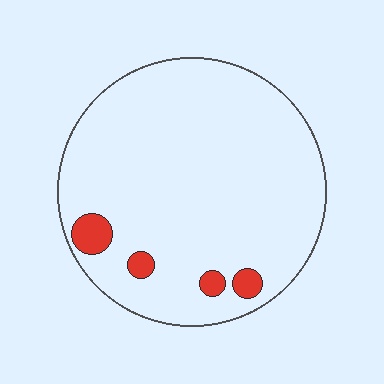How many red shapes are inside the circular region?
4.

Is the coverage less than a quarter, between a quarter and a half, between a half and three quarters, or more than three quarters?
Less than a quarter.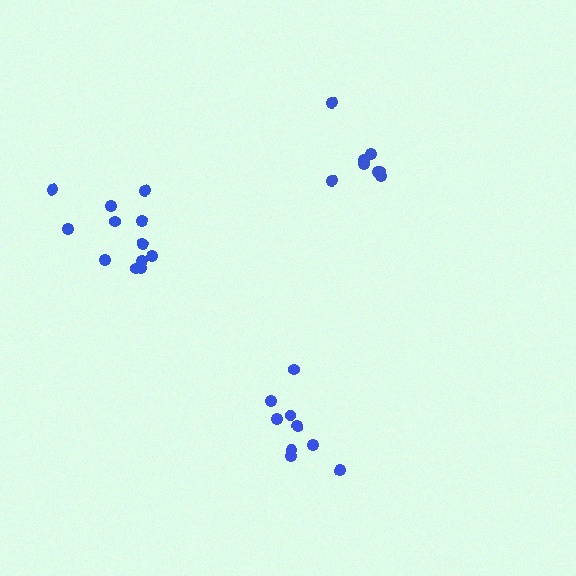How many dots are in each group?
Group 1: 8 dots, Group 2: 9 dots, Group 3: 12 dots (29 total).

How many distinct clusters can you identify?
There are 3 distinct clusters.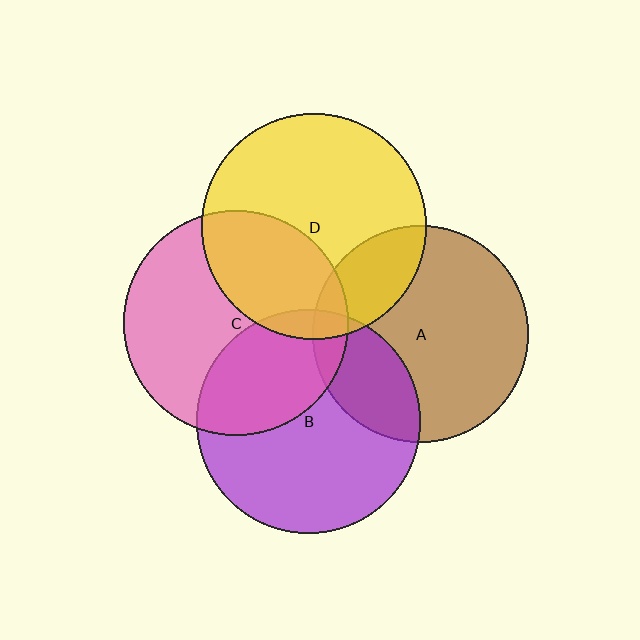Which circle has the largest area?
Circle D (yellow).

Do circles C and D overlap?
Yes.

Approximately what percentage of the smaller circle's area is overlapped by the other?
Approximately 35%.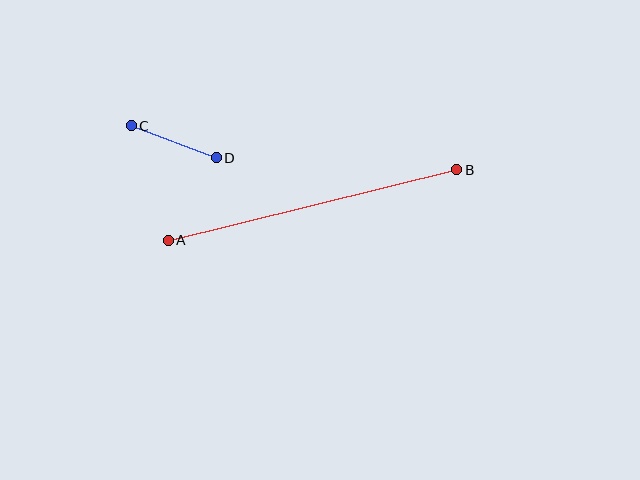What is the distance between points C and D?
The distance is approximately 91 pixels.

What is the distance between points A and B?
The distance is approximately 297 pixels.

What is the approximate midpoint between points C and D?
The midpoint is at approximately (174, 142) pixels.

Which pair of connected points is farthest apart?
Points A and B are farthest apart.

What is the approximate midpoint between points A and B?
The midpoint is at approximately (312, 205) pixels.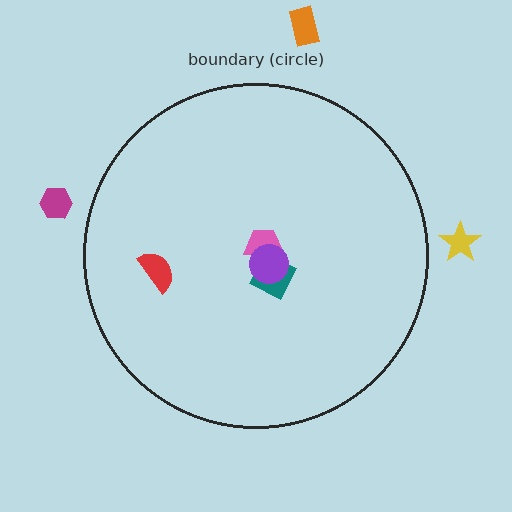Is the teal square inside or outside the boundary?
Inside.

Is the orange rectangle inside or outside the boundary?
Outside.